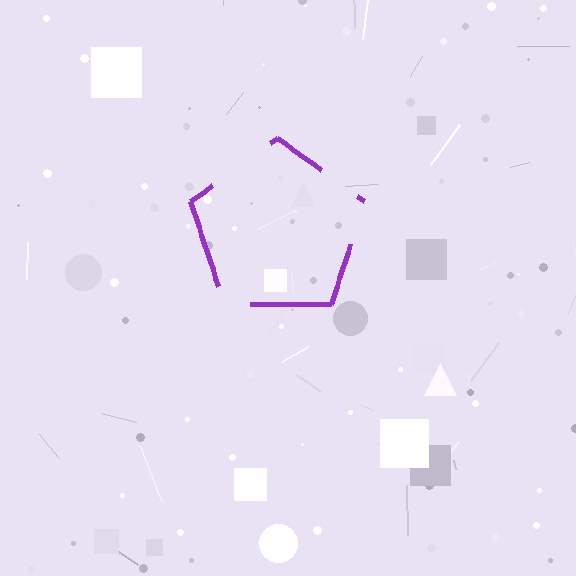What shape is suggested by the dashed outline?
The dashed outline suggests a pentagon.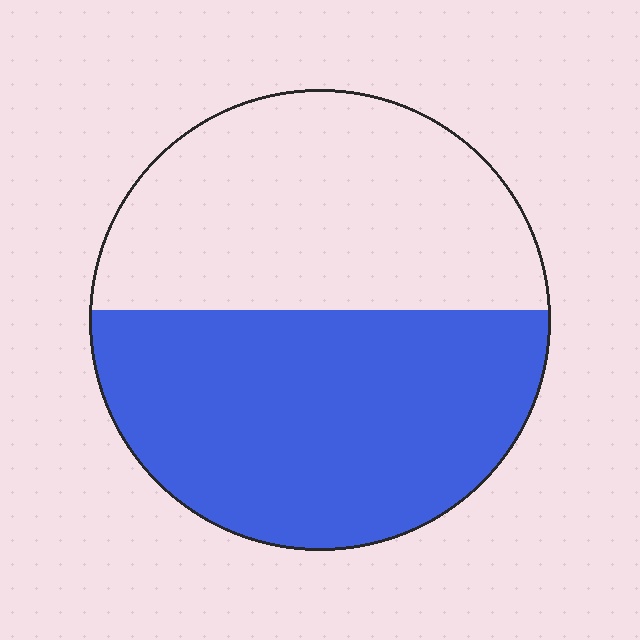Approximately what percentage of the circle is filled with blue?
Approximately 55%.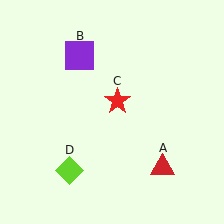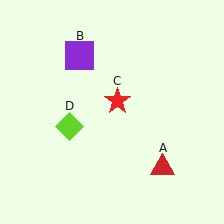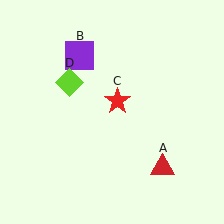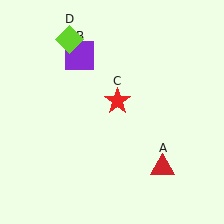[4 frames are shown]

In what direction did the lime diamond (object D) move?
The lime diamond (object D) moved up.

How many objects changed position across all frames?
1 object changed position: lime diamond (object D).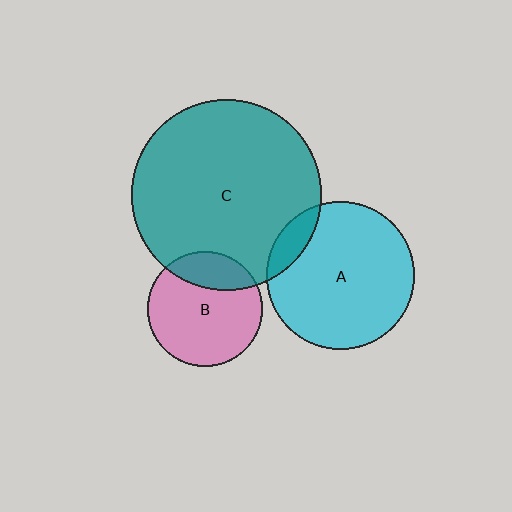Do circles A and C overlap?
Yes.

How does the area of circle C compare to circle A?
Approximately 1.6 times.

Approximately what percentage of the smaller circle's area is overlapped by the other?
Approximately 10%.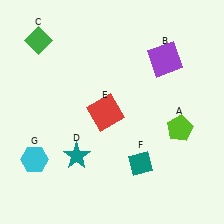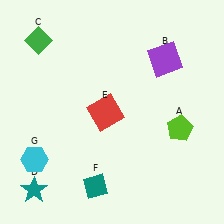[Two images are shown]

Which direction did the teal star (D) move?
The teal star (D) moved left.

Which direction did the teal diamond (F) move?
The teal diamond (F) moved left.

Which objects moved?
The objects that moved are: the teal star (D), the teal diamond (F).